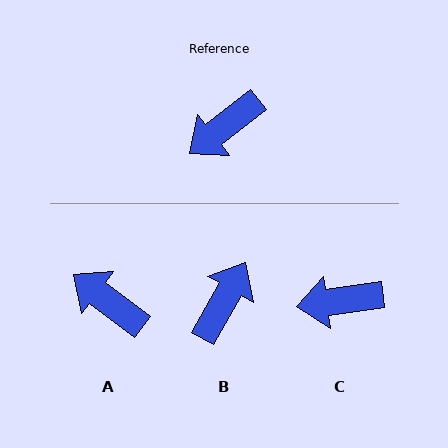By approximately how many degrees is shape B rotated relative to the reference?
Approximately 158 degrees clockwise.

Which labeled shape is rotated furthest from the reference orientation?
B, about 158 degrees away.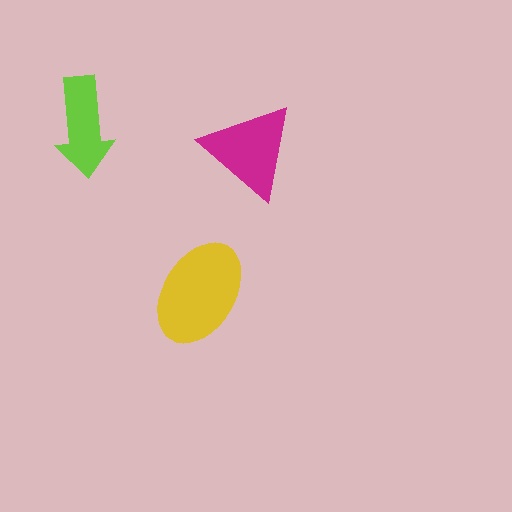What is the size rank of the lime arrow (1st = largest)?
3rd.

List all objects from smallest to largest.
The lime arrow, the magenta triangle, the yellow ellipse.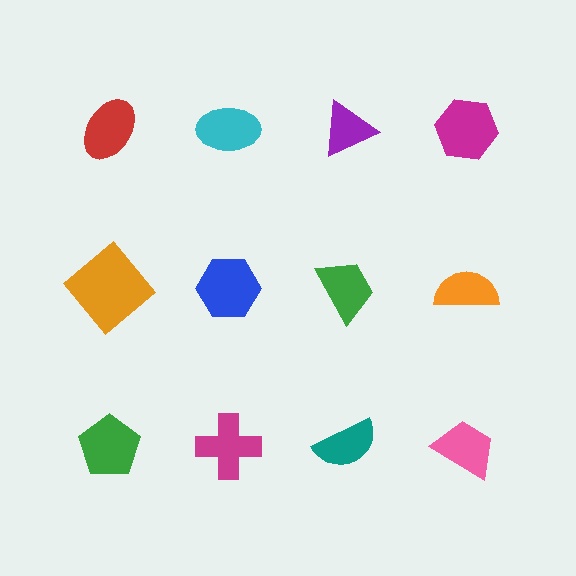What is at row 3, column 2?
A magenta cross.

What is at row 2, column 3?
A green trapezoid.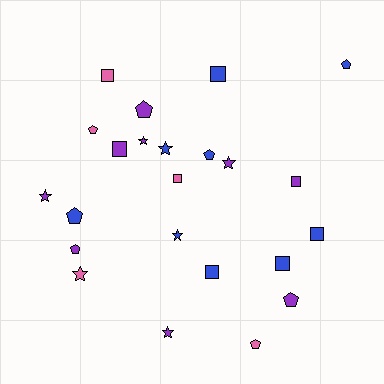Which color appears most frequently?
Purple, with 9 objects.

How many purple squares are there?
There are 2 purple squares.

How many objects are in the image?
There are 23 objects.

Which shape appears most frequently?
Square, with 8 objects.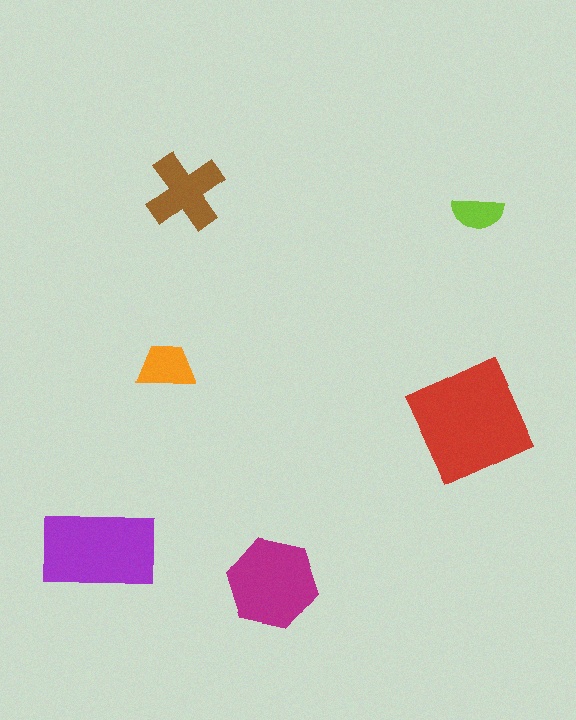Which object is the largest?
The red square.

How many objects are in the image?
There are 6 objects in the image.